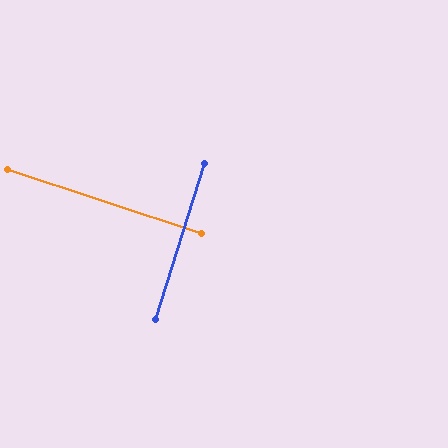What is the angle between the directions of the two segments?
Approximately 89 degrees.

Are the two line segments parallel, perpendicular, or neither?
Perpendicular — they meet at approximately 89°.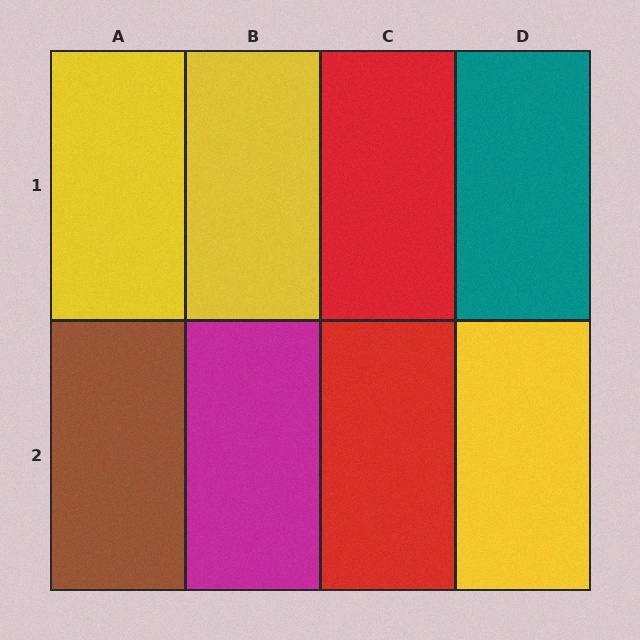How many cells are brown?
1 cell is brown.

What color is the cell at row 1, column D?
Teal.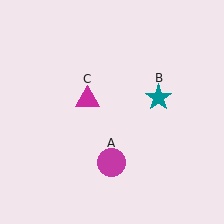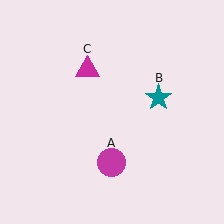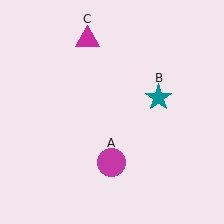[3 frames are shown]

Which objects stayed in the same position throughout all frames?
Magenta circle (object A) and teal star (object B) remained stationary.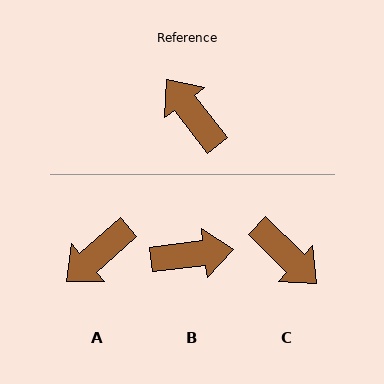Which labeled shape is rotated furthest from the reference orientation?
C, about 171 degrees away.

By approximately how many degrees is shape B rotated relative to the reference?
Approximately 121 degrees clockwise.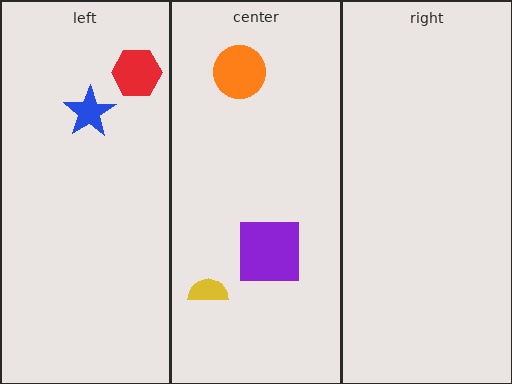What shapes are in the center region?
The purple square, the orange circle, the yellow semicircle.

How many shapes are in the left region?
2.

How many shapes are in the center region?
3.